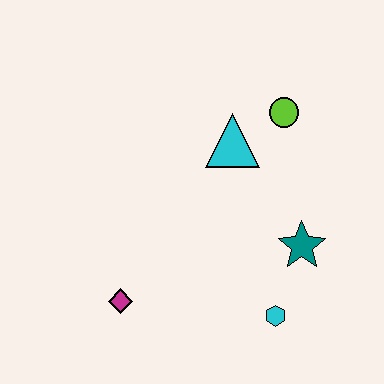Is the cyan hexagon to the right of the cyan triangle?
Yes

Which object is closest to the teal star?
The cyan hexagon is closest to the teal star.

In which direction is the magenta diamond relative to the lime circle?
The magenta diamond is below the lime circle.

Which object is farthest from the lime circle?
The magenta diamond is farthest from the lime circle.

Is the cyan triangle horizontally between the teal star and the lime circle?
No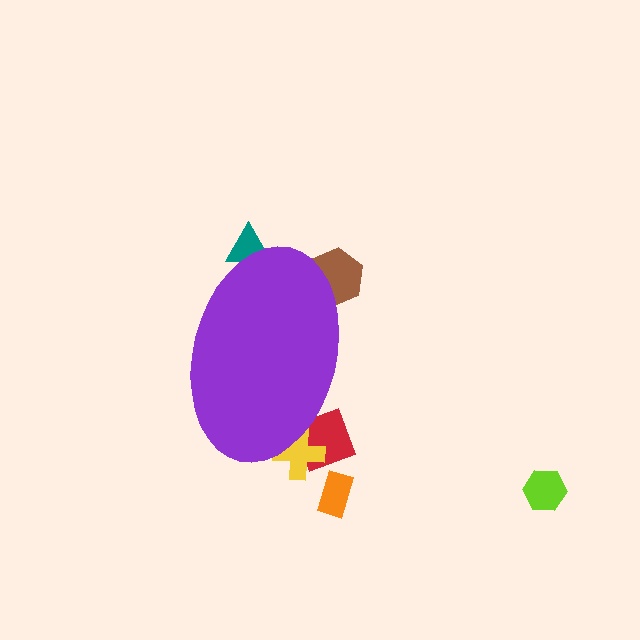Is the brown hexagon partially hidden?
Yes, the brown hexagon is partially hidden behind the purple ellipse.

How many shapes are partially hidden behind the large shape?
4 shapes are partially hidden.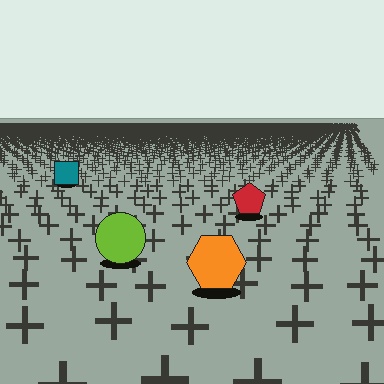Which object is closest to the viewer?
The orange hexagon is closest. The texture marks near it are larger and more spread out.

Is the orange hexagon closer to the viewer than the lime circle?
Yes. The orange hexagon is closer — you can tell from the texture gradient: the ground texture is coarser near it.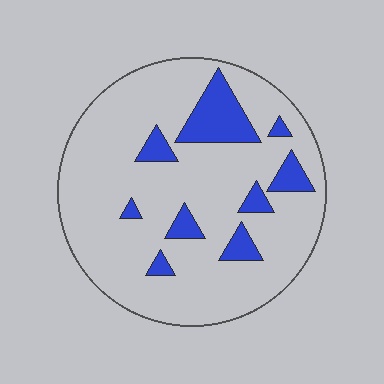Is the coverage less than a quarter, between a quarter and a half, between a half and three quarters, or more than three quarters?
Less than a quarter.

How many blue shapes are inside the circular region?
9.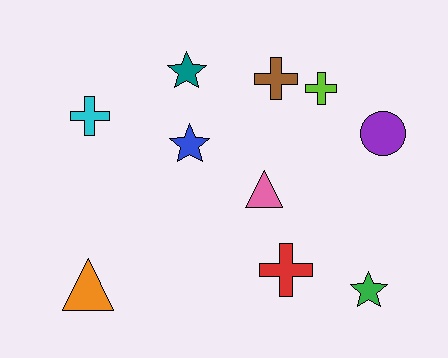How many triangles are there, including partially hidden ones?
There are 2 triangles.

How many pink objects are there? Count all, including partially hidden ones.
There is 1 pink object.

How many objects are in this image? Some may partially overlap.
There are 10 objects.